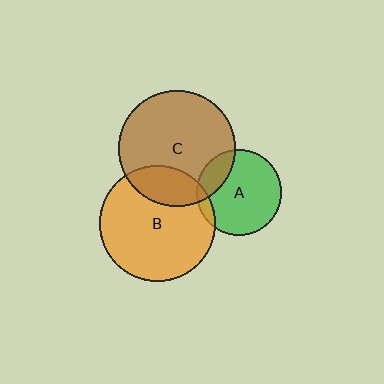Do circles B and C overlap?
Yes.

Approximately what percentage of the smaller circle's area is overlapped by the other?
Approximately 20%.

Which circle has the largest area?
Circle C (brown).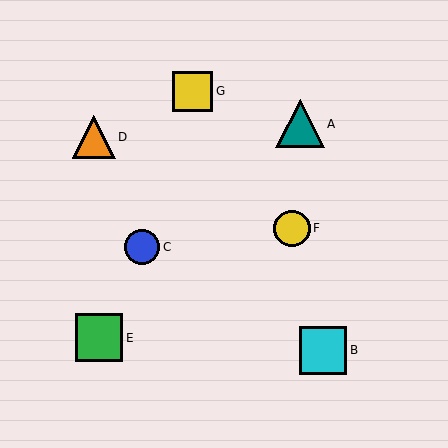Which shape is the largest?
The teal triangle (labeled A) is the largest.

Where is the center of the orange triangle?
The center of the orange triangle is at (94, 137).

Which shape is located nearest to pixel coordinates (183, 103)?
The yellow square (labeled G) at (192, 91) is nearest to that location.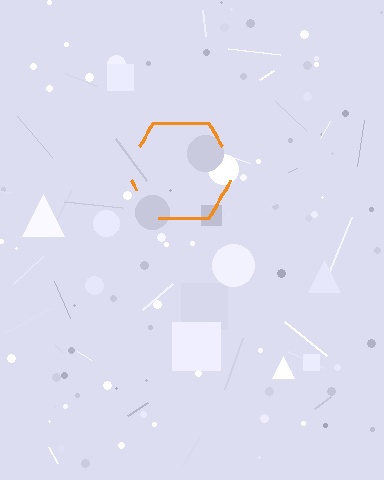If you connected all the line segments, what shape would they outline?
They would outline a hexagon.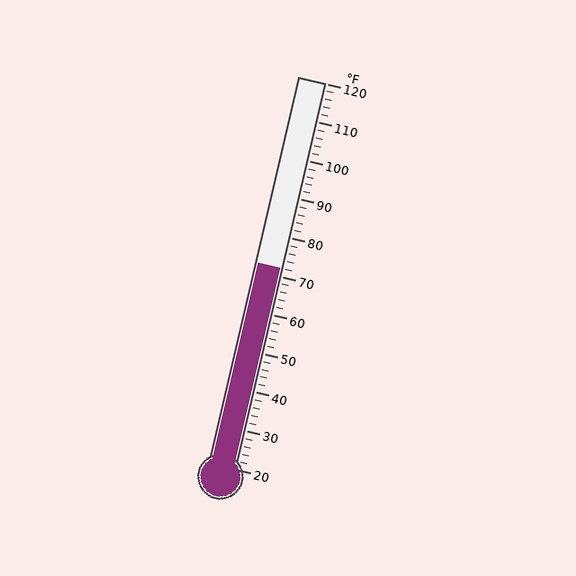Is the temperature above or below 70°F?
The temperature is above 70°F.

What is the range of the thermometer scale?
The thermometer scale ranges from 20°F to 120°F.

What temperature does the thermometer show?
The thermometer shows approximately 72°F.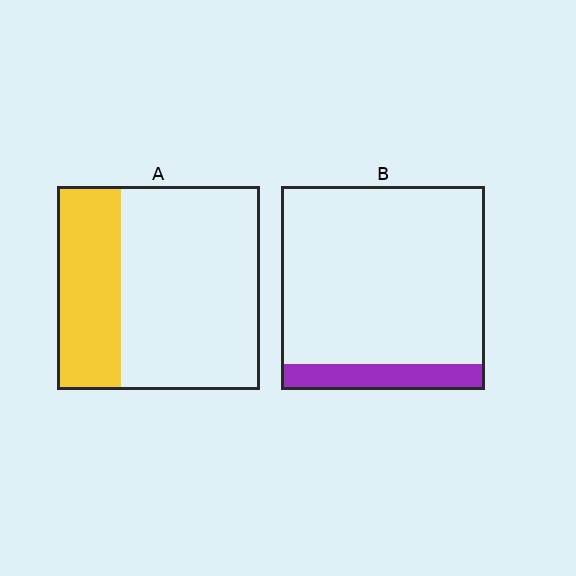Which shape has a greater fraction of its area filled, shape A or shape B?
Shape A.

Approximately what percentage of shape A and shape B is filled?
A is approximately 30% and B is approximately 15%.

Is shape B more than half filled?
No.